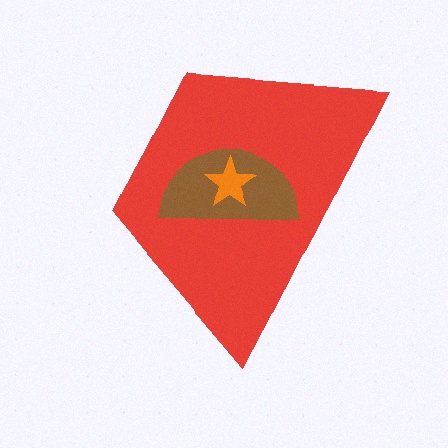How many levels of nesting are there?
3.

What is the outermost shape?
The red trapezoid.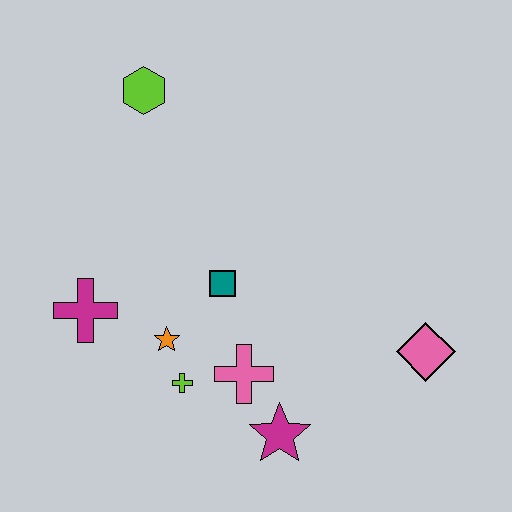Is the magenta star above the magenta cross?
No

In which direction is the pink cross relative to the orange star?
The pink cross is to the right of the orange star.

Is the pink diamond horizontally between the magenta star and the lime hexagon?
No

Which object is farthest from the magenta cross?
The pink diamond is farthest from the magenta cross.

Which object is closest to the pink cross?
The lime cross is closest to the pink cross.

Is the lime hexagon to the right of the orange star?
No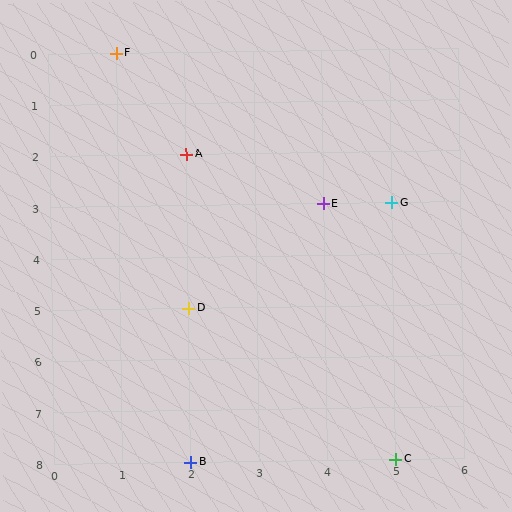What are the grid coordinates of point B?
Point B is at grid coordinates (2, 8).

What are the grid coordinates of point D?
Point D is at grid coordinates (2, 5).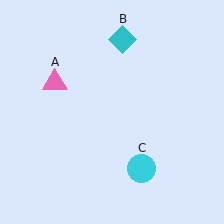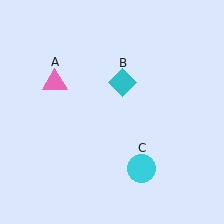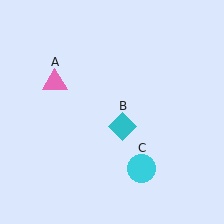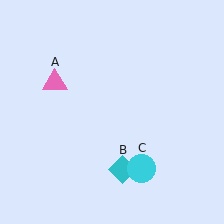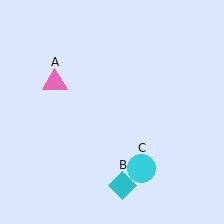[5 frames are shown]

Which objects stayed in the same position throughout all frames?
Pink triangle (object A) and cyan circle (object C) remained stationary.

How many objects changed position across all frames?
1 object changed position: cyan diamond (object B).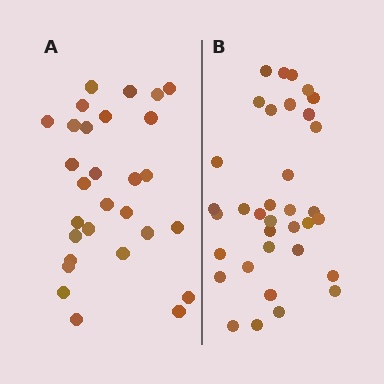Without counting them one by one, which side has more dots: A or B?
Region B (the right region) has more dots.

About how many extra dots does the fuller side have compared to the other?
Region B has about 6 more dots than region A.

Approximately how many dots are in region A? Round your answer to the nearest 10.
About 30 dots. (The exact count is 29, which rounds to 30.)